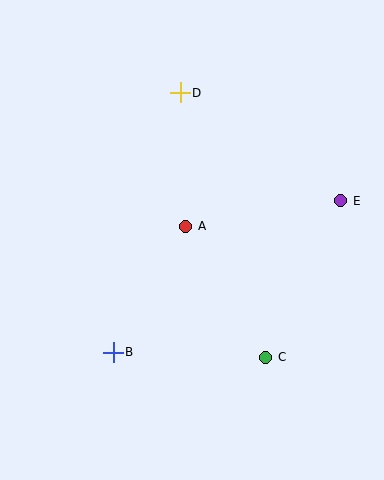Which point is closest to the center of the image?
Point A at (186, 226) is closest to the center.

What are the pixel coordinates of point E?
Point E is at (341, 201).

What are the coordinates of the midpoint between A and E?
The midpoint between A and E is at (263, 213).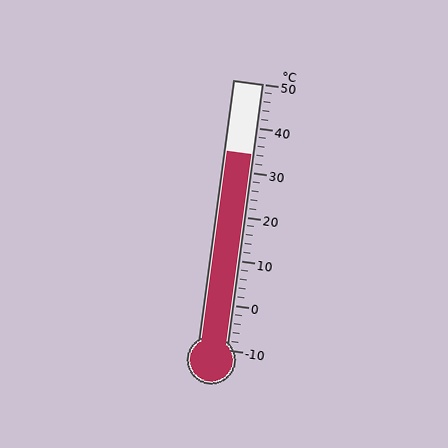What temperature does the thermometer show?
The thermometer shows approximately 34°C.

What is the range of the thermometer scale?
The thermometer scale ranges from -10°C to 50°C.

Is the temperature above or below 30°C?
The temperature is above 30°C.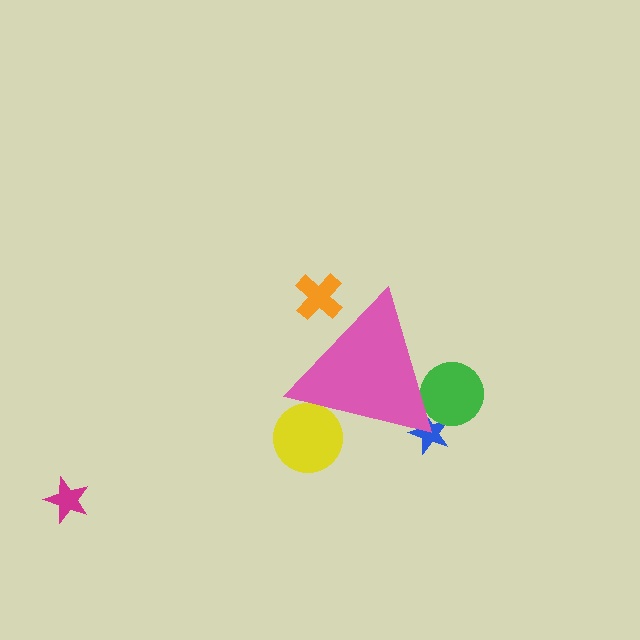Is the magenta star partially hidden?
No, the magenta star is fully visible.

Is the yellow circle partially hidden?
Yes, the yellow circle is partially hidden behind the pink triangle.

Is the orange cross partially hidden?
Yes, the orange cross is partially hidden behind the pink triangle.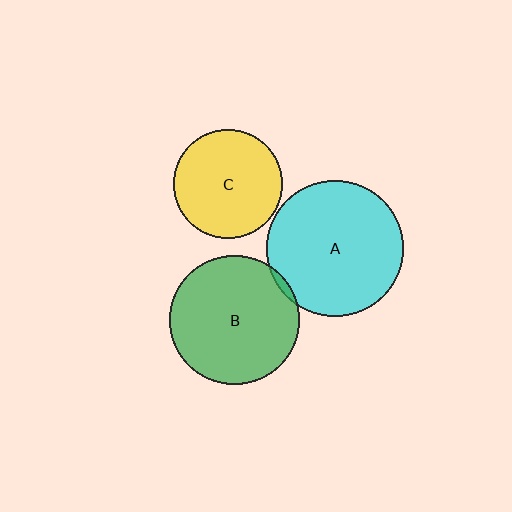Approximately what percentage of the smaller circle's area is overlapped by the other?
Approximately 5%.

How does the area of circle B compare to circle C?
Approximately 1.4 times.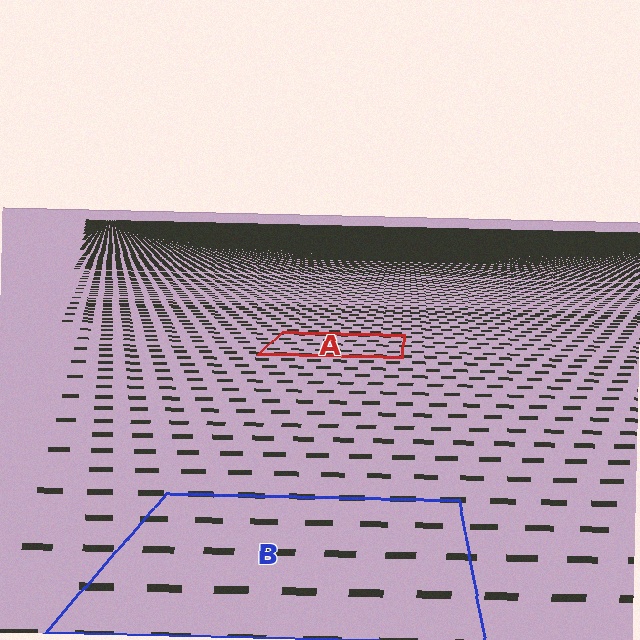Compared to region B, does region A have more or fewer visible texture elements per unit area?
Region A has more texture elements per unit area — they are packed more densely because it is farther away.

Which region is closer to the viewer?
Region B is closer. The texture elements there are larger and more spread out.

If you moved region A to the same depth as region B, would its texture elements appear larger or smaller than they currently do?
They would appear larger. At a closer depth, the same texture elements are projected at a bigger on-screen size.